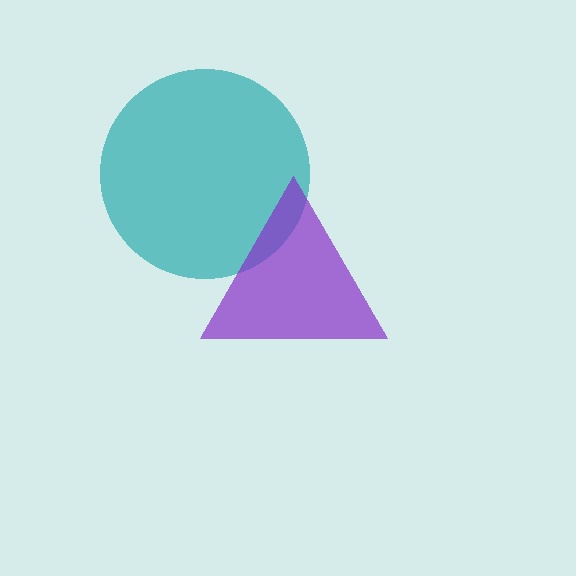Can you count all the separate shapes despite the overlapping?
Yes, there are 2 separate shapes.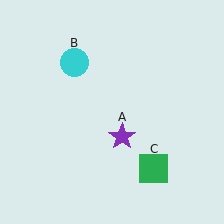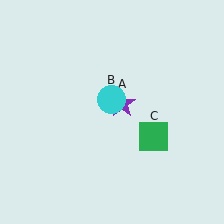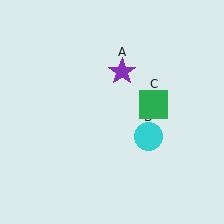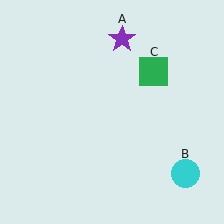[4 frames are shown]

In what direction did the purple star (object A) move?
The purple star (object A) moved up.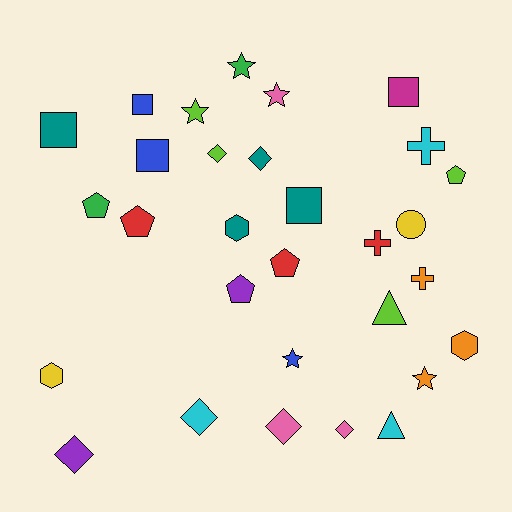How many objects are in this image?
There are 30 objects.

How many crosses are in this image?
There are 3 crosses.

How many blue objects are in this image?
There are 3 blue objects.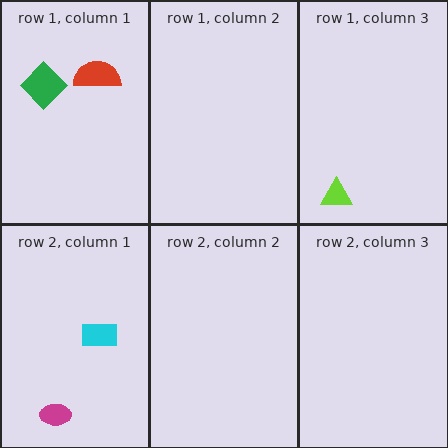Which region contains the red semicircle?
The row 1, column 1 region.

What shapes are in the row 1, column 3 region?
The lime triangle.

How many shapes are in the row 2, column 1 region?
2.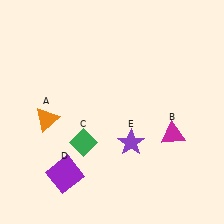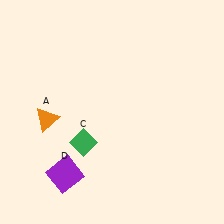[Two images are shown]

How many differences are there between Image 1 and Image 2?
There are 2 differences between the two images.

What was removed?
The purple star (E), the magenta triangle (B) were removed in Image 2.